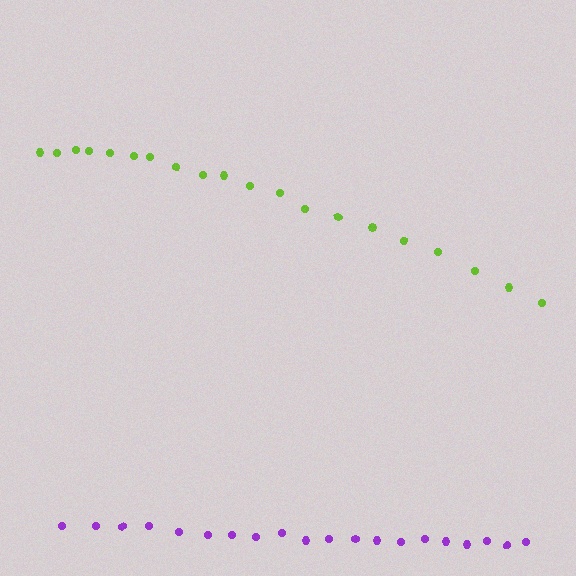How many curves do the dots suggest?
There are 2 distinct paths.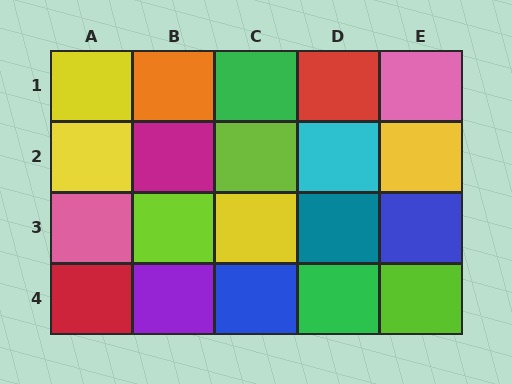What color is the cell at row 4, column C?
Blue.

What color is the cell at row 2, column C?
Lime.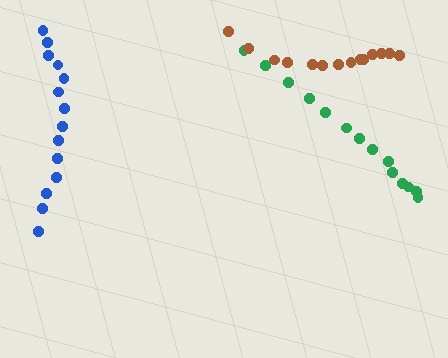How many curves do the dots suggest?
There are 3 distinct paths.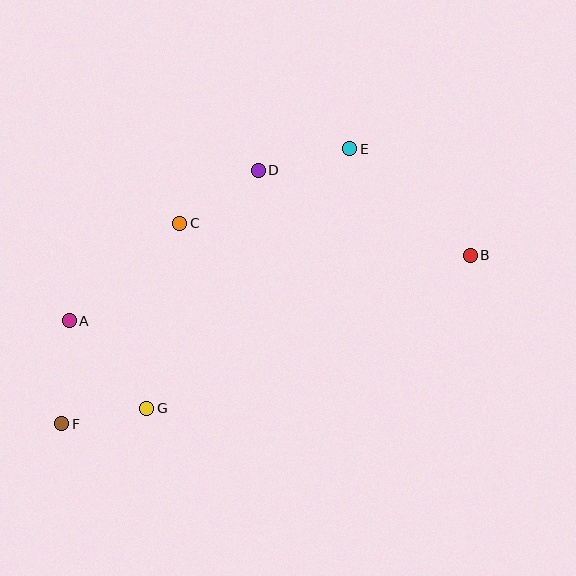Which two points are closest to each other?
Points F and G are closest to each other.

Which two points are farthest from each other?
Points B and F are farthest from each other.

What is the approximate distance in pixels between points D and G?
The distance between D and G is approximately 263 pixels.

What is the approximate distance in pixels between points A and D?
The distance between A and D is approximately 241 pixels.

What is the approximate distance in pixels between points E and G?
The distance between E and G is approximately 329 pixels.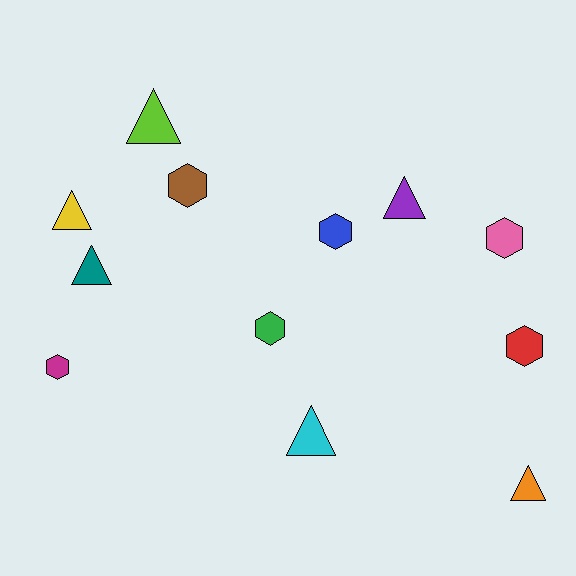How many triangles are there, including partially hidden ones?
There are 6 triangles.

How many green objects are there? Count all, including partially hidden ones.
There is 1 green object.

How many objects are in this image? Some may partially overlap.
There are 12 objects.